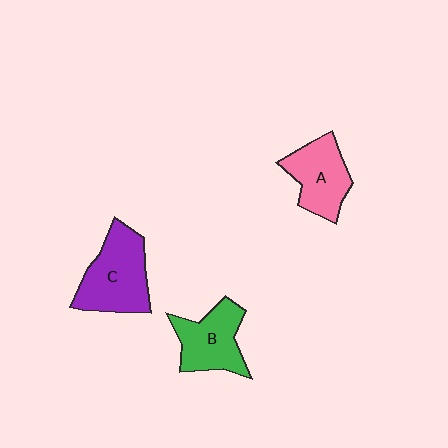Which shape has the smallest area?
Shape A (pink).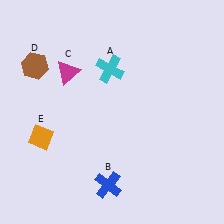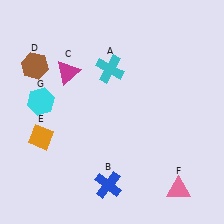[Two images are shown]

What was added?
A pink triangle (F), a cyan hexagon (G) were added in Image 2.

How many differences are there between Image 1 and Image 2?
There are 2 differences between the two images.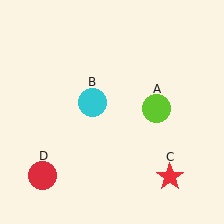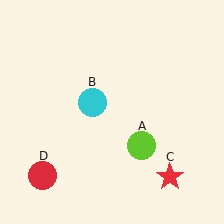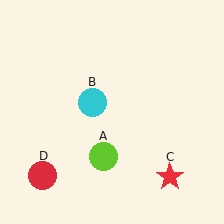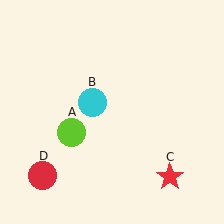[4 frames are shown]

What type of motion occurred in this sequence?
The lime circle (object A) rotated clockwise around the center of the scene.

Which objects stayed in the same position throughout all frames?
Cyan circle (object B) and red star (object C) and red circle (object D) remained stationary.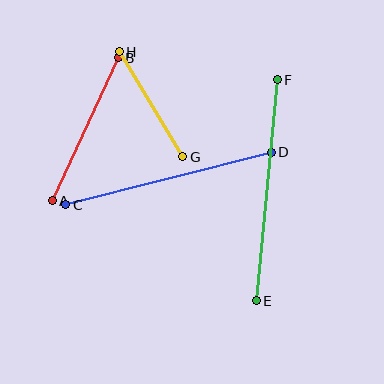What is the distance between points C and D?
The distance is approximately 212 pixels.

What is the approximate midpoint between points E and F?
The midpoint is at approximately (267, 190) pixels.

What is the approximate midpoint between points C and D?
The midpoint is at approximately (169, 178) pixels.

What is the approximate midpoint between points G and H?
The midpoint is at approximately (151, 104) pixels.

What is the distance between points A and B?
The distance is approximately 157 pixels.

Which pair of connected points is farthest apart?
Points E and F are farthest apart.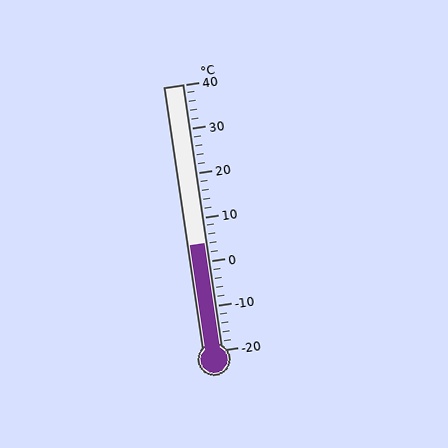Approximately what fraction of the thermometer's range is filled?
The thermometer is filled to approximately 40% of its range.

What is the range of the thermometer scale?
The thermometer scale ranges from -20°C to 40°C.